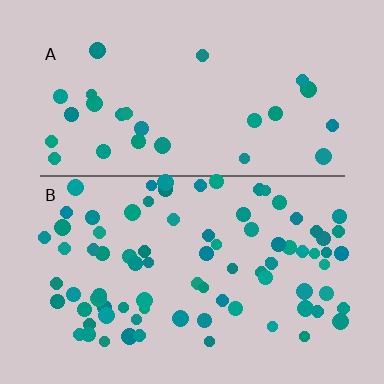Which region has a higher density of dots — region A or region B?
B (the bottom).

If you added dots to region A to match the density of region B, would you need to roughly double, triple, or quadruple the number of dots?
Approximately triple.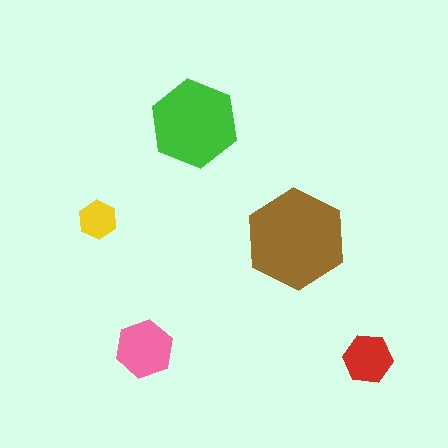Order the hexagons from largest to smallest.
the brown one, the green one, the pink one, the red one, the yellow one.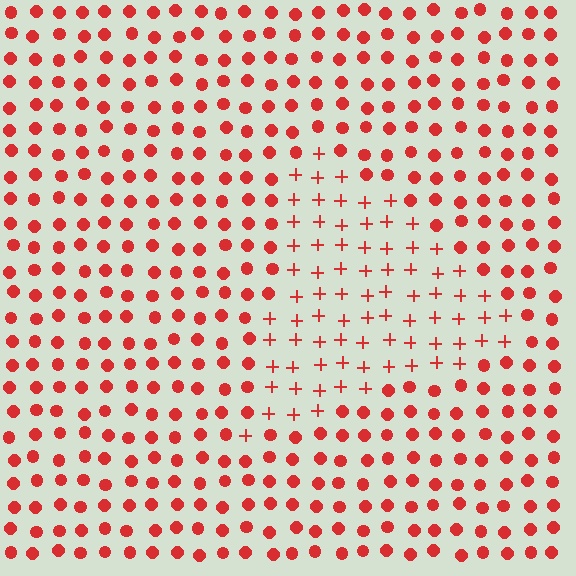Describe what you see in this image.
The image is filled with small red elements arranged in a uniform grid. A triangle-shaped region contains plus signs, while the surrounding area contains circles. The boundary is defined purely by the change in element shape.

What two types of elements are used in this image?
The image uses plus signs inside the triangle region and circles outside it.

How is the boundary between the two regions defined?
The boundary is defined by a change in element shape: plus signs inside vs. circles outside. All elements share the same color and spacing.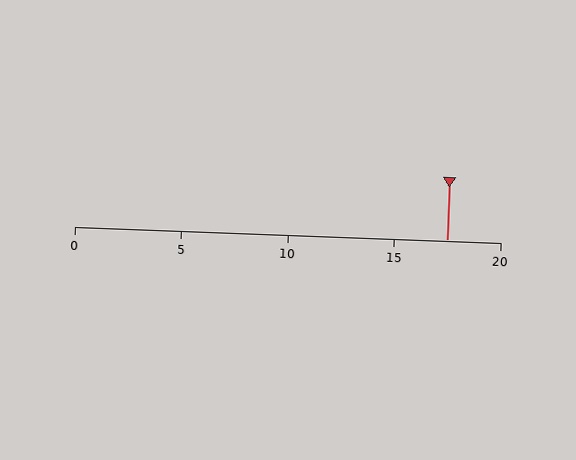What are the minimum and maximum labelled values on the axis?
The axis runs from 0 to 20.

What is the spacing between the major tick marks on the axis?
The major ticks are spaced 5 apart.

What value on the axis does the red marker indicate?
The marker indicates approximately 17.5.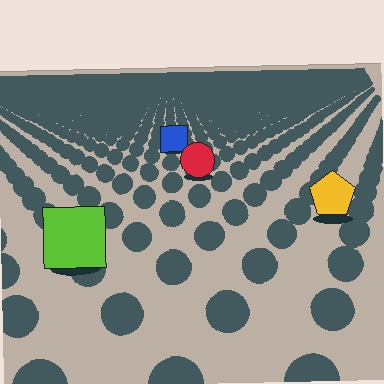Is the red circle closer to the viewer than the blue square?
Yes. The red circle is closer — you can tell from the texture gradient: the ground texture is coarser near it.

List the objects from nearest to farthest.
From nearest to farthest: the lime square, the yellow pentagon, the red circle, the blue square.